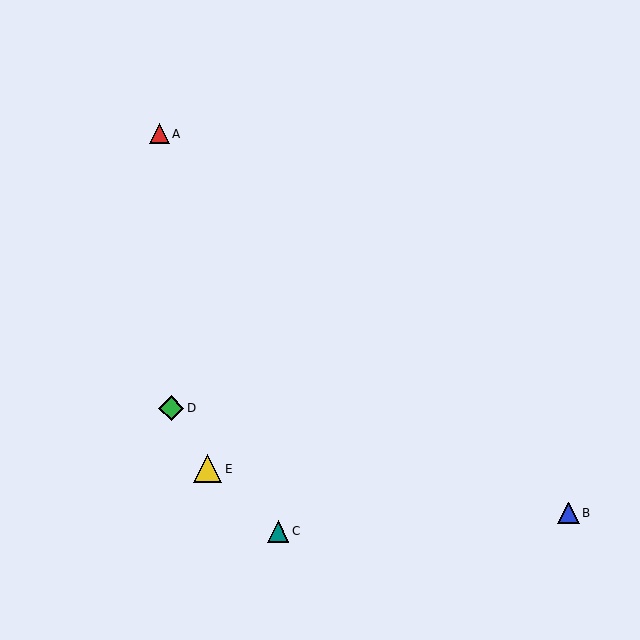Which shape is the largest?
The yellow triangle (labeled E) is the largest.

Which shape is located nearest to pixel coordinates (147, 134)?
The red triangle (labeled A) at (159, 134) is nearest to that location.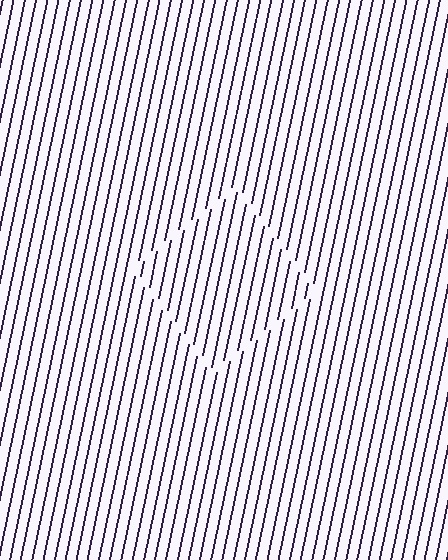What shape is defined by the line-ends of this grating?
An illusory square. The interior of the shape contains the same grating, shifted by half a period — the contour is defined by the phase discontinuity where line-ends from the inner and outer gratings abut.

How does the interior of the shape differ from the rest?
The interior of the shape contains the same grating, shifted by half a period — the contour is defined by the phase discontinuity where line-ends from the inner and outer gratings abut.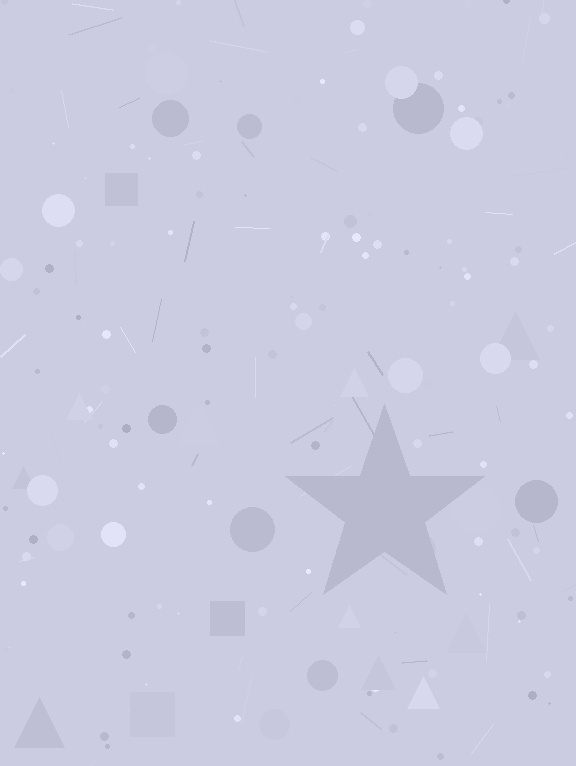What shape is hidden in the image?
A star is hidden in the image.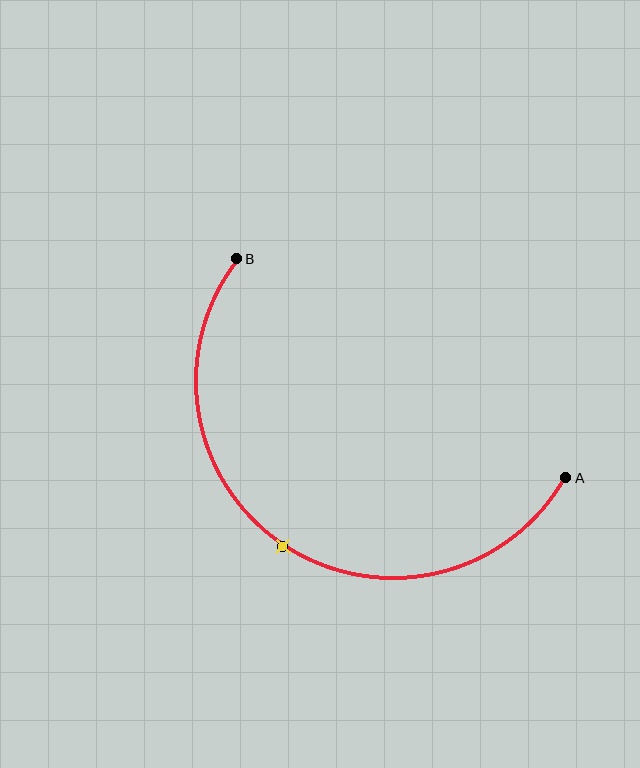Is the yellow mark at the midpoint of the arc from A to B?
Yes. The yellow mark lies on the arc at equal arc-length from both A and B — it is the arc midpoint.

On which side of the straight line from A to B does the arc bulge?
The arc bulges below the straight line connecting A and B.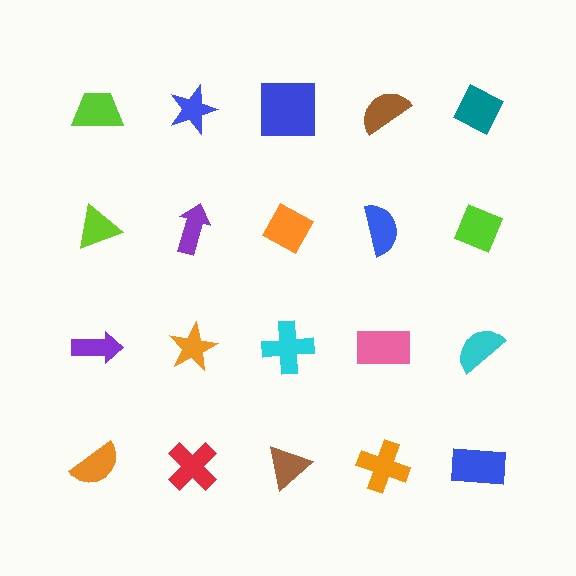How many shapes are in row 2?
5 shapes.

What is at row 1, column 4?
A brown semicircle.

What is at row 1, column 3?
A blue square.